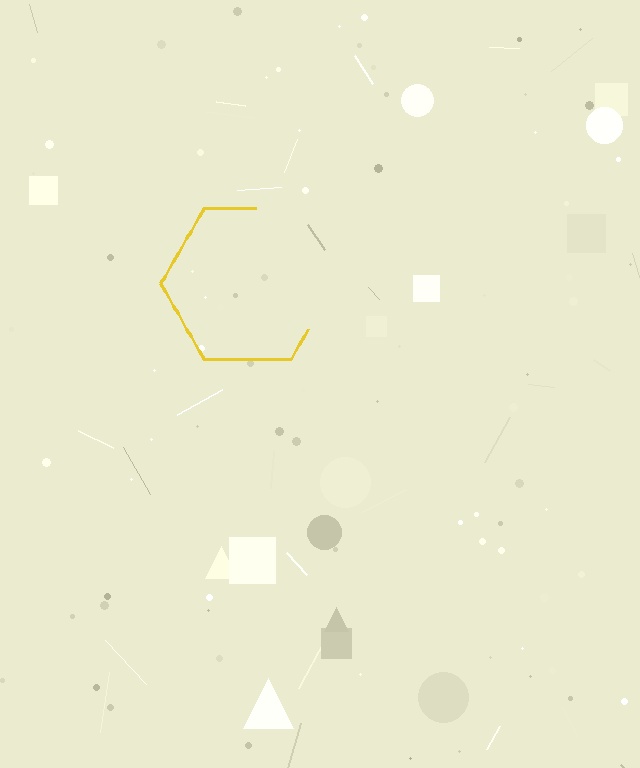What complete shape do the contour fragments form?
The contour fragments form a hexagon.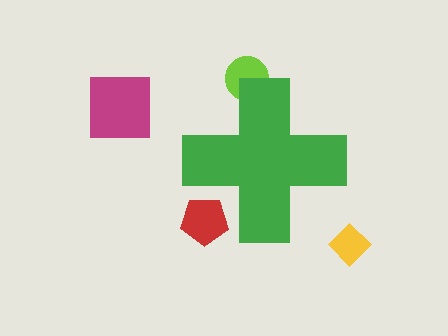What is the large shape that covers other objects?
A green cross.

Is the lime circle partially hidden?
Yes, the lime circle is partially hidden behind the green cross.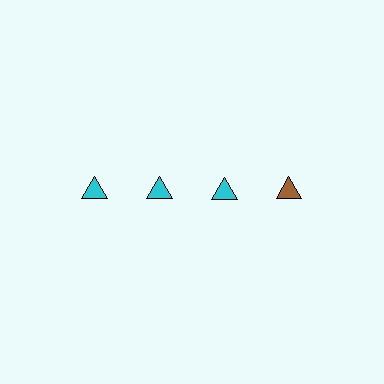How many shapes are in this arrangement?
There are 4 shapes arranged in a grid pattern.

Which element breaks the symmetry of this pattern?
The brown triangle in the top row, second from right column breaks the symmetry. All other shapes are cyan triangles.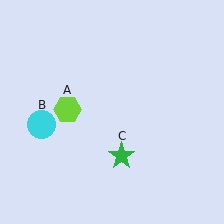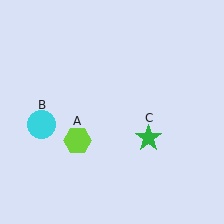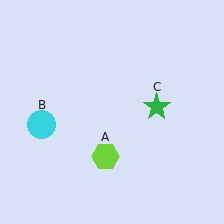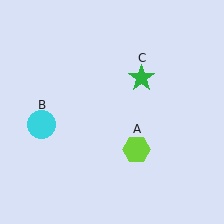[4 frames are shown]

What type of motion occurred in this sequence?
The lime hexagon (object A), green star (object C) rotated counterclockwise around the center of the scene.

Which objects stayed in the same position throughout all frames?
Cyan circle (object B) remained stationary.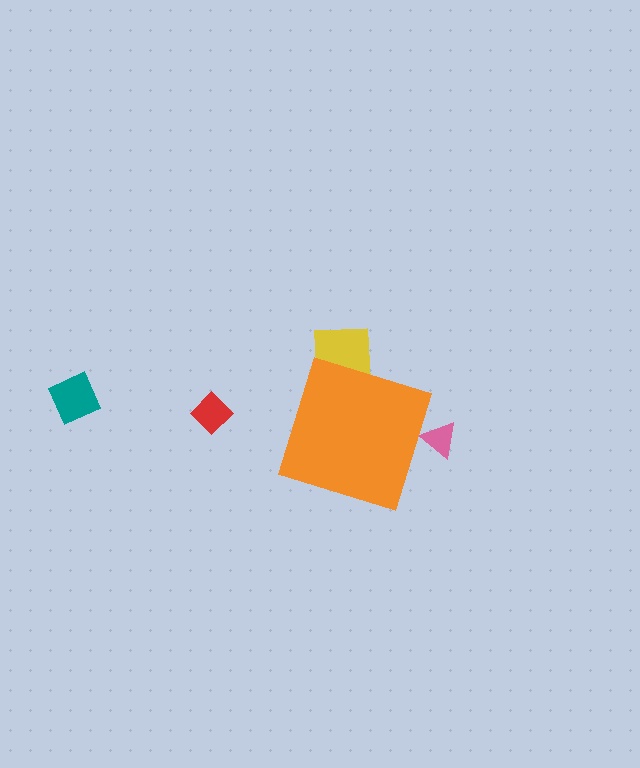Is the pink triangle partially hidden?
Yes, the pink triangle is partially hidden behind the orange diamond.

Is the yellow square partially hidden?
Yes, the yellow square is partially hidden behind the orange diamond.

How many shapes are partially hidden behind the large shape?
2 shapes are partially hidden.